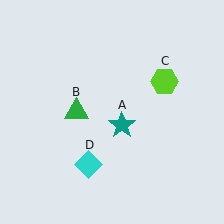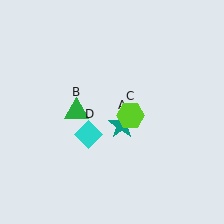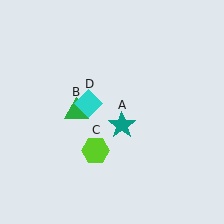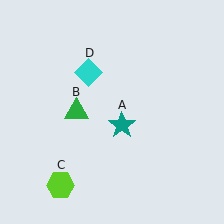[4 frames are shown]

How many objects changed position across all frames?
2 objects changed position: lime hexagon (object C), cyan diamond (object D).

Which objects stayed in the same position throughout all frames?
Teal star (object A) and green triangle (object B) remained stationary.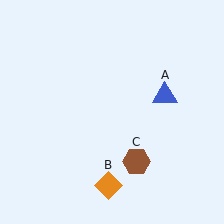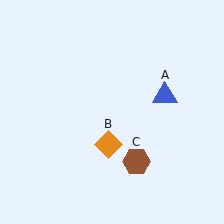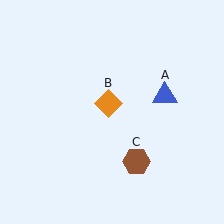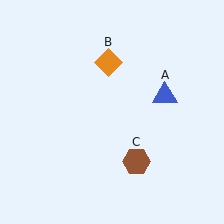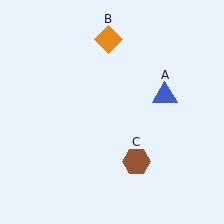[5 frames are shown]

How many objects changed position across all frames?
1 object changed position: orange diamond (object B).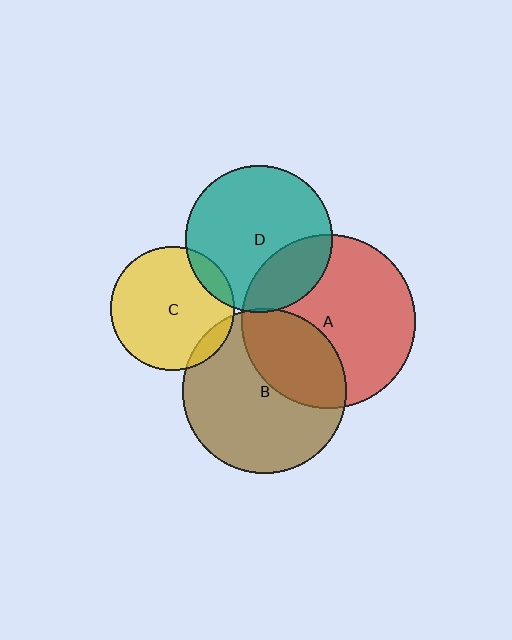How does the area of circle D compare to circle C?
Approximately 1.4 times.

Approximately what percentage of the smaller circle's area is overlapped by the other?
Approximately 25%.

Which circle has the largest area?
Circle A (red).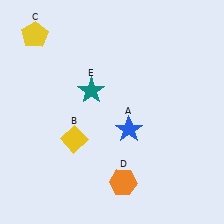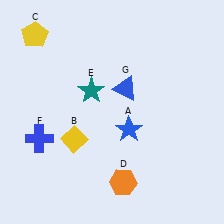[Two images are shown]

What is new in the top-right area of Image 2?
A blue triangle (G) was added in the top-right area of Image 2.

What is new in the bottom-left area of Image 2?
A blue cross (F) was added in the bottom-left area of Image 2.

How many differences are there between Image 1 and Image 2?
There are 2 differences between the two images.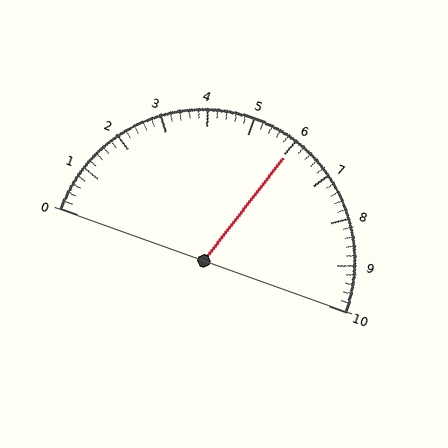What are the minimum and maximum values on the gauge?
The gauge ranges from 0 to 10.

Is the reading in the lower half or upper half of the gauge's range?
The reading is in the upper half of the range (0 to 10).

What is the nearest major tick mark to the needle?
The nearest major tick mark is 6.